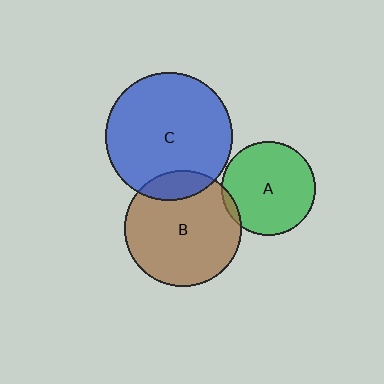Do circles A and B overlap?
Yes.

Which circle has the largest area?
Circle C (blue).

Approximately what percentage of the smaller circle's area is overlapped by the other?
Approximately 5%.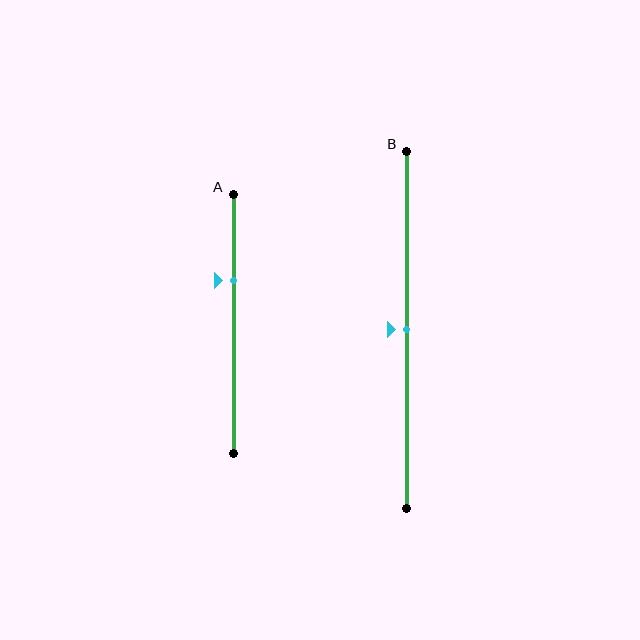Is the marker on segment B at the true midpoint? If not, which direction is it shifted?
Yes, the marker on segment B is at the true midpoint.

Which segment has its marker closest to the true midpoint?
Segment B has its marker closest to the true midpoint.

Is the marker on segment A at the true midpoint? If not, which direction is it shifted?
No, the marker on segment A is shifted upward by about 17% of the segment length.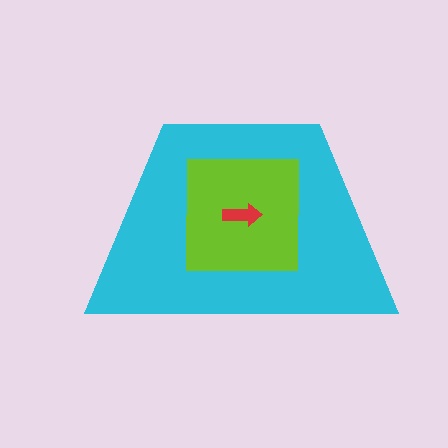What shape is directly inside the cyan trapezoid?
The lime square.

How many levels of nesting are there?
3.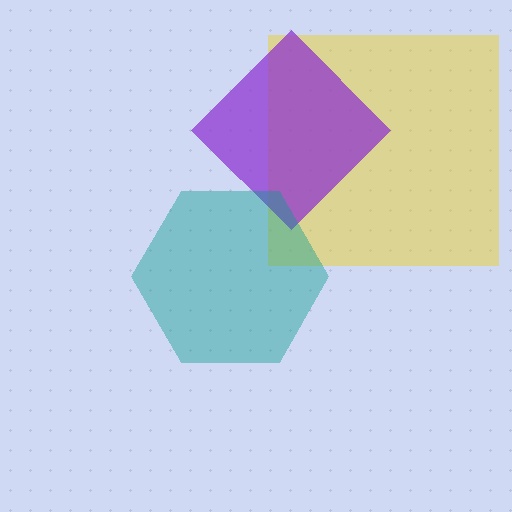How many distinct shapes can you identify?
There are 3 distinct shapes: a yellow square, a purple diamond, a teal hexagon.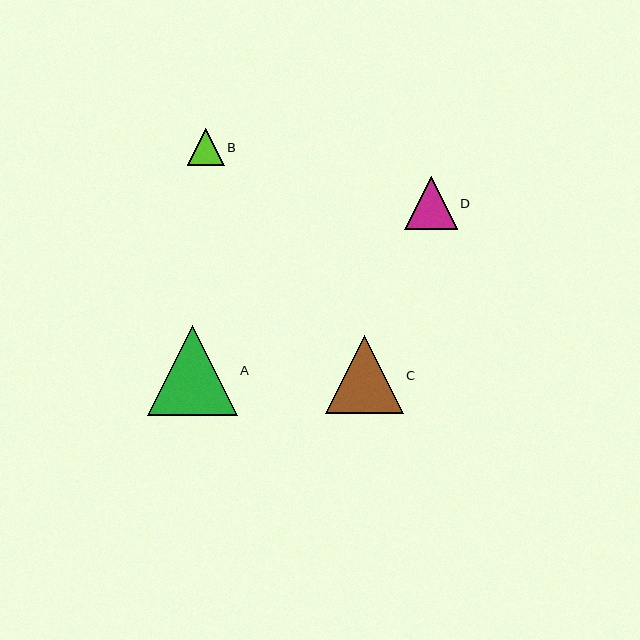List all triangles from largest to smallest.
From largest to smallest: A, C, D, B.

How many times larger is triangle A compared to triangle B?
Triangle A is approximately 2.4 times the size of triangle B.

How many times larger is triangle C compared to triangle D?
Triangle C is approximately 1.5 times the size of triangle D.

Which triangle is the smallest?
Triangle B is the smallest with a size of approximately 37 pixels.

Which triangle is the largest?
Triangle A is the largest with a size of approximately 90 pixels.